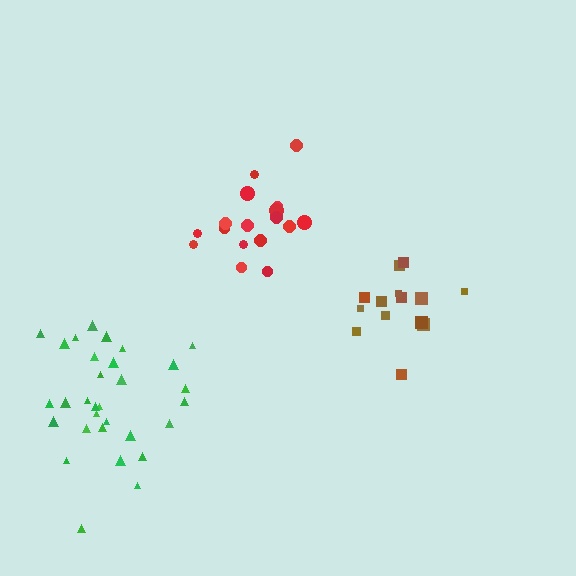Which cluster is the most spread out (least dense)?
Brown.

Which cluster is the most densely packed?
Red.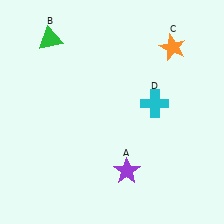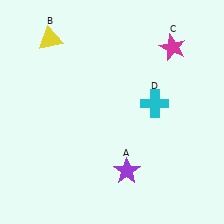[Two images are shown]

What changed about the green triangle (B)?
In Image 1, B is green. In Image 2, it changed to yellow.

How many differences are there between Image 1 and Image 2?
There are 2 differences between the two images.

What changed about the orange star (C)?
In Image 1, C is orange. In Image 2, it changed to magenta.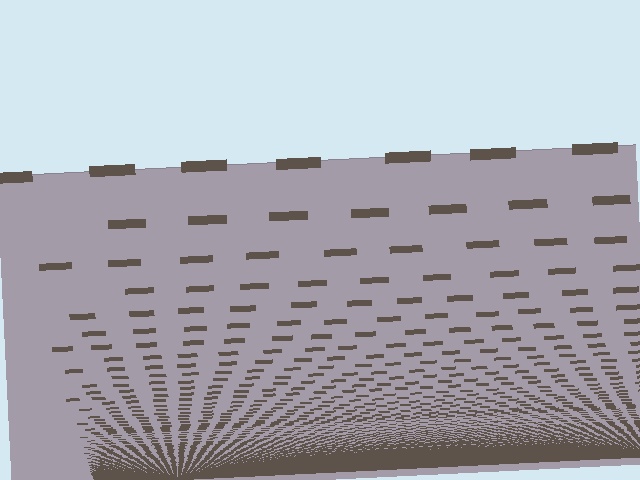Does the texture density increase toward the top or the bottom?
Density increases toward the bottom.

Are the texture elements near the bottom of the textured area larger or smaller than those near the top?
Smaller. The gradient is inverted — elements near the bottom are smaller and denser.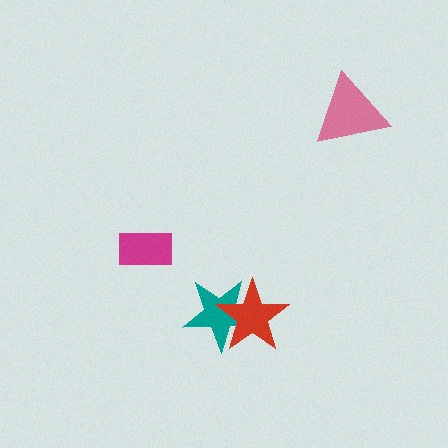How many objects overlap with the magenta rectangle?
0 objects overlap with the magenta rectangle.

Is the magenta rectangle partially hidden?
No, no other shape covers it.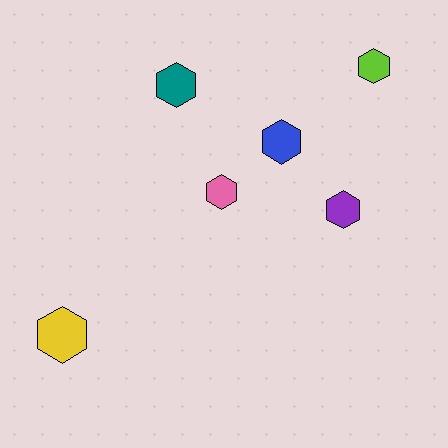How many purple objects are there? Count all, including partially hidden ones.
There is 1 purple object.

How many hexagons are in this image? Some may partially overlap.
There are 6 hexagons.